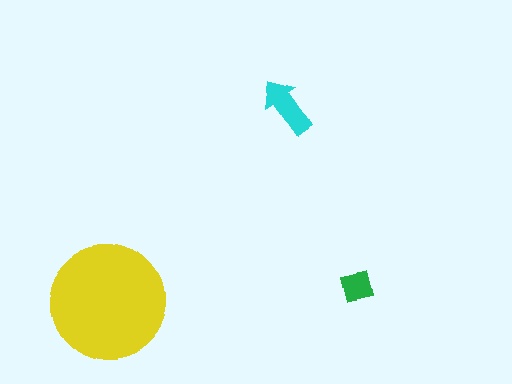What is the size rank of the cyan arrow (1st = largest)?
2nd.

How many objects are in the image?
There are 3 objects in the image.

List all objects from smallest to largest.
The green square, the cyan arrow, the yellow circle.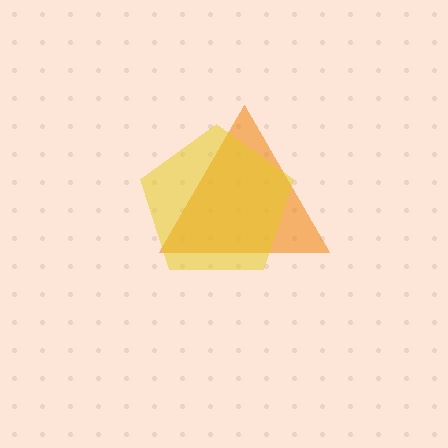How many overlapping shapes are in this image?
There are 2 overlapping shapes in the image.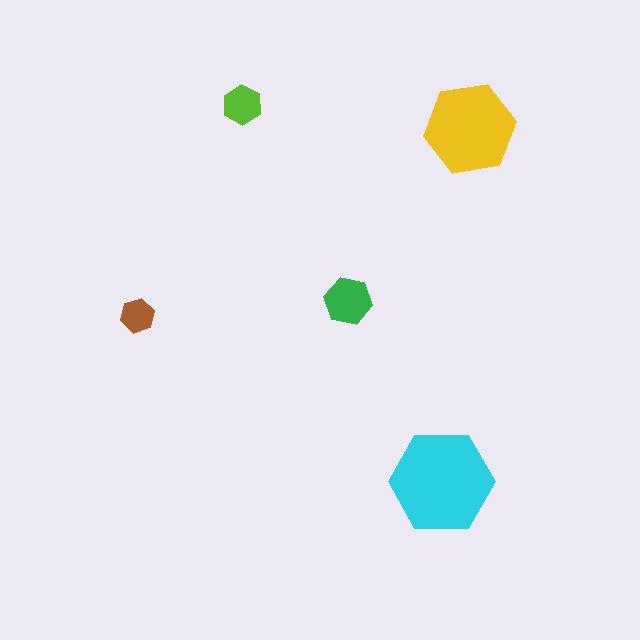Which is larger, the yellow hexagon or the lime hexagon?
The yellow one.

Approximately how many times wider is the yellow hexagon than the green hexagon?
About 2 times wider.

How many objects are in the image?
There are 5 objects in the image.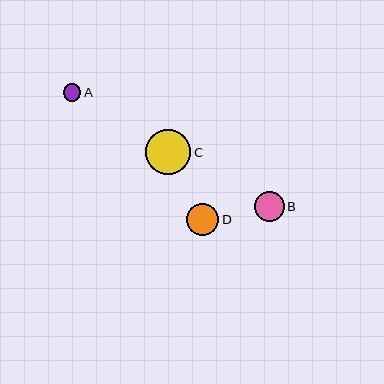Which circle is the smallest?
Circle A is the smallest with a size of approximately 17 pixels.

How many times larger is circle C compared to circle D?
Circle C is approximately 1.4 times the size of circle D.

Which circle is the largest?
Circle C is the largest with a size of approximately 46 pixels.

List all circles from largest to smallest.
From largest to smallest: C, D, B, A.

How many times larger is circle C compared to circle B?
Circle C is approximately 1.6 times the size of circle B.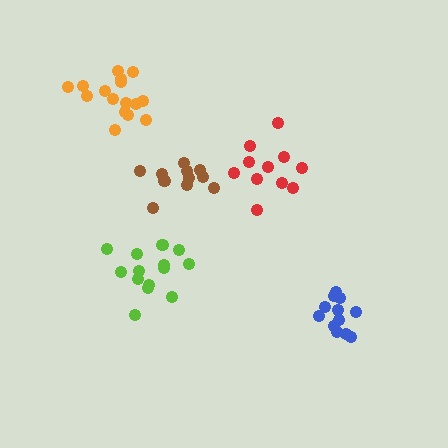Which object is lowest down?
The blue cluster is bottommost.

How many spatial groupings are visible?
There are 5 spatial groupings.